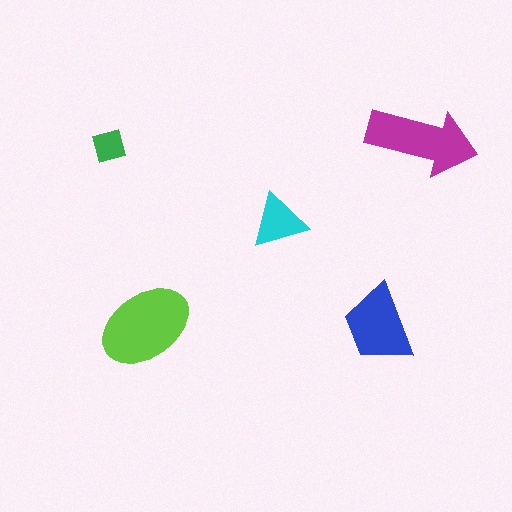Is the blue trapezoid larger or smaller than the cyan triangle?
Larger.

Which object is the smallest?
The green diamond.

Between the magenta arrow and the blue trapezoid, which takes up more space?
The magenta arrow.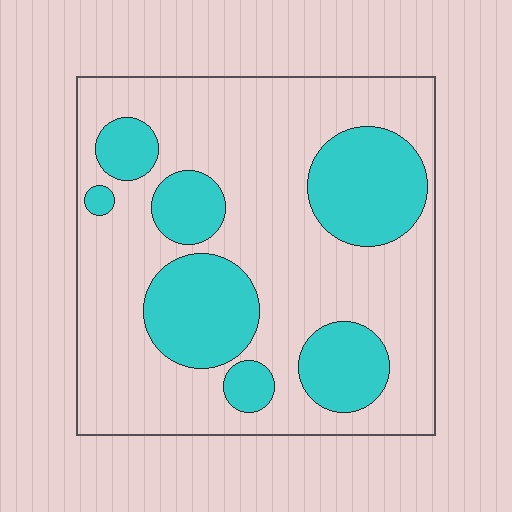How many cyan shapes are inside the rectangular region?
7.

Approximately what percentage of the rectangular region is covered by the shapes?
Approximately 30%.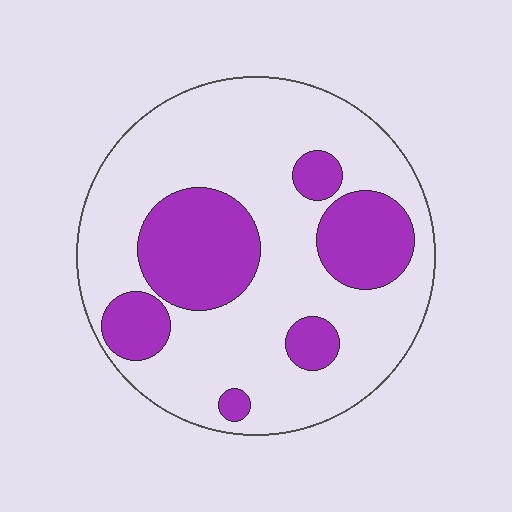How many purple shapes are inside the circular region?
6.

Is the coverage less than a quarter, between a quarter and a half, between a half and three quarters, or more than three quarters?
Between a quarter and a half.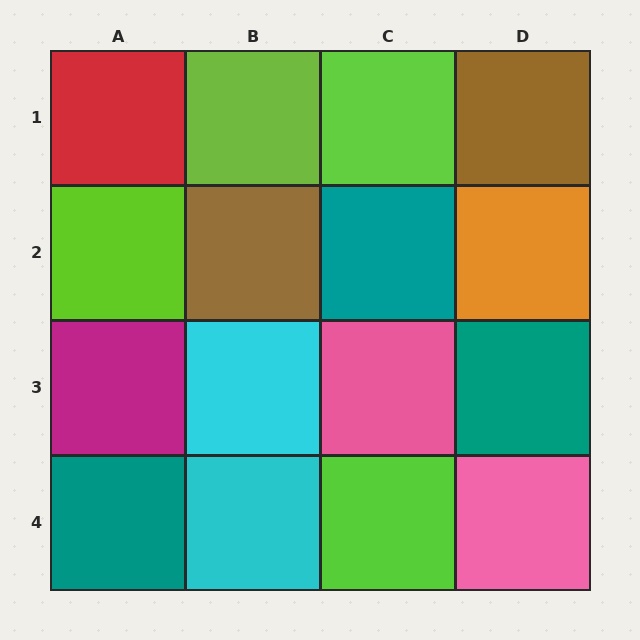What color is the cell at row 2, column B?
Brown.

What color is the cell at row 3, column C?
Pink.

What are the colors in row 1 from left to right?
Red, lime, lime, brown.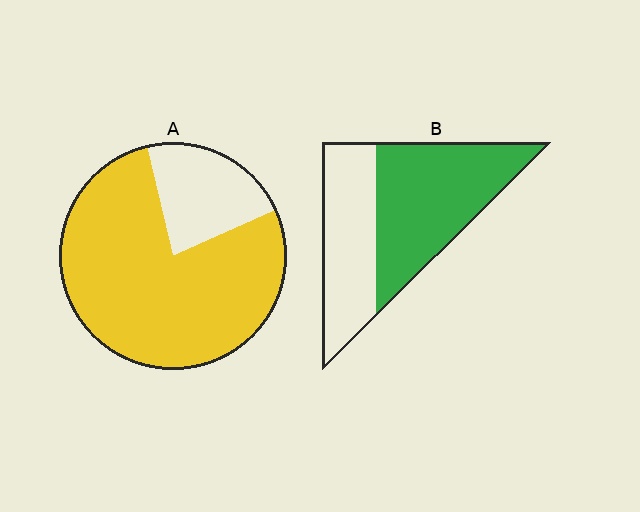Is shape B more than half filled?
Yes.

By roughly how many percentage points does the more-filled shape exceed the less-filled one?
By roughly 20 percentage points (A over B).